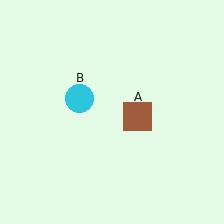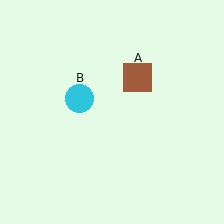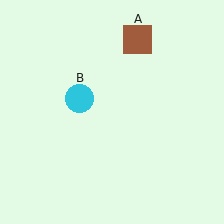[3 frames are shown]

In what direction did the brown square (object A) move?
The brown square (object A) moved up.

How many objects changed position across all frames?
1 object changed position: brown square (object A).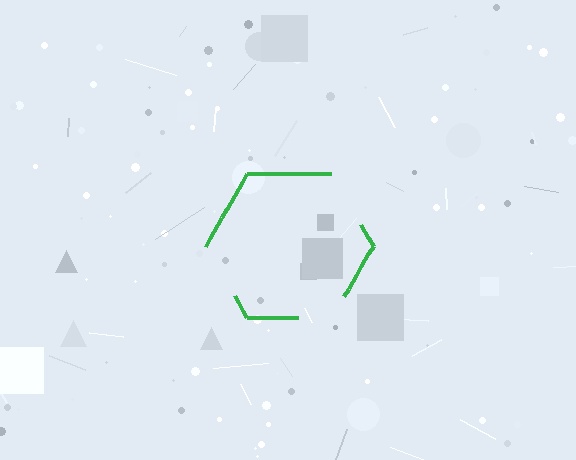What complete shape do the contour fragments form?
The contour fragments form a hexagon.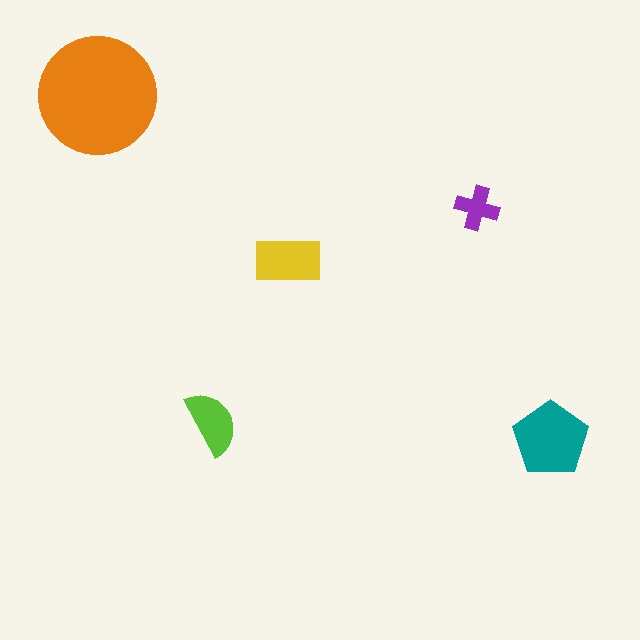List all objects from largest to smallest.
The orange circle, the teal pentagon, the yellow rectangle, the lime semicircle, the purple cross.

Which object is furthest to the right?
The teal pentagon is rightmost.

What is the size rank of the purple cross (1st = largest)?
5th.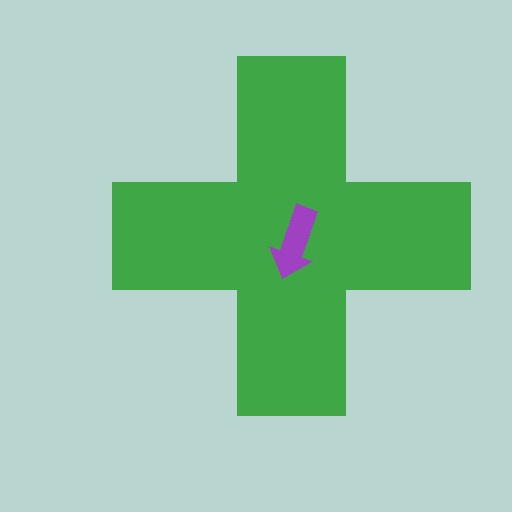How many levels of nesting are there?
2.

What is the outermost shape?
The green cross.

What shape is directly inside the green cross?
The purple arrow.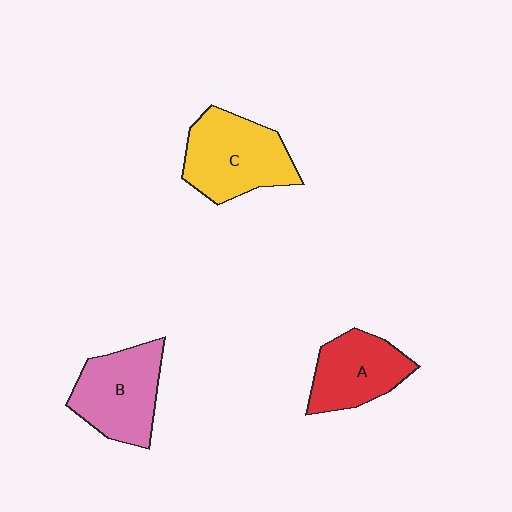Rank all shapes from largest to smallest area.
From largest to smallest: C (yellow), B (pink), A (red).